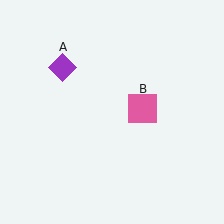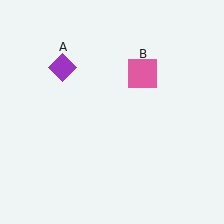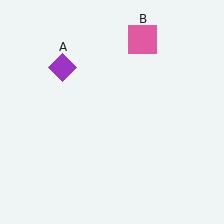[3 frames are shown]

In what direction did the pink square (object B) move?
The pink square (object B) moved up.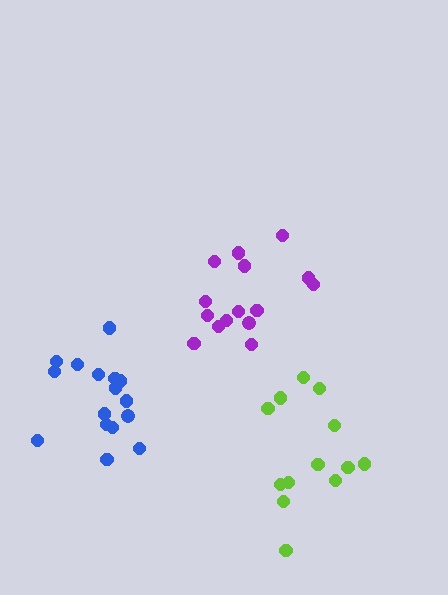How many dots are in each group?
Group 1: 16 dots, Group 2: 13 dots, Group 3: 15 dots (44 total).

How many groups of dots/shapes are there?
There are 3 groups.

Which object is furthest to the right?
The lime cluster is rightmost.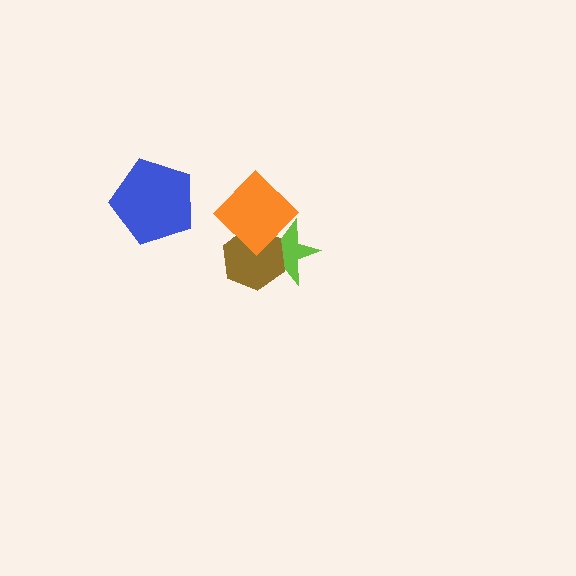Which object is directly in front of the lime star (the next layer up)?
The brown hexagon is directly in front of the lime star.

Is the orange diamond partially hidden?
No, no other shape covers it.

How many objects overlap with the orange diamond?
2 objects overlap with the orange diamond.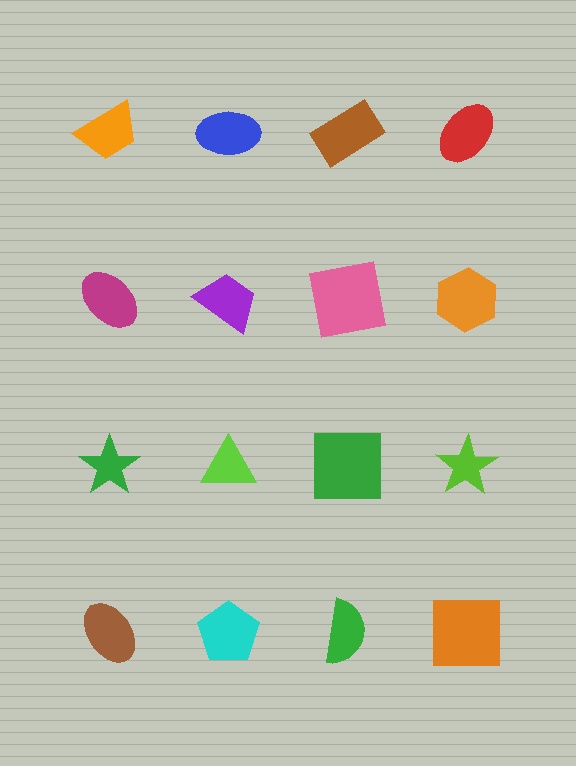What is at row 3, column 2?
A lime triangle.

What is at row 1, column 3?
A brown rectangle.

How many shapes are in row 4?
4 shapes.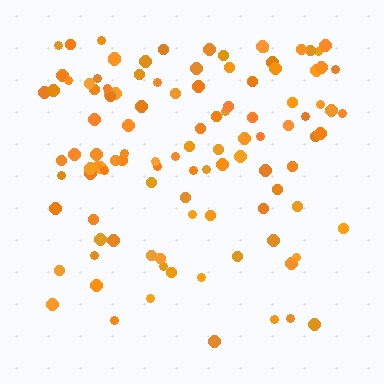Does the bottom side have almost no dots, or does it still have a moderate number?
Still a moderate number, just noticeably fewer than the top.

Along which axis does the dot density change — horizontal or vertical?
Vertical.